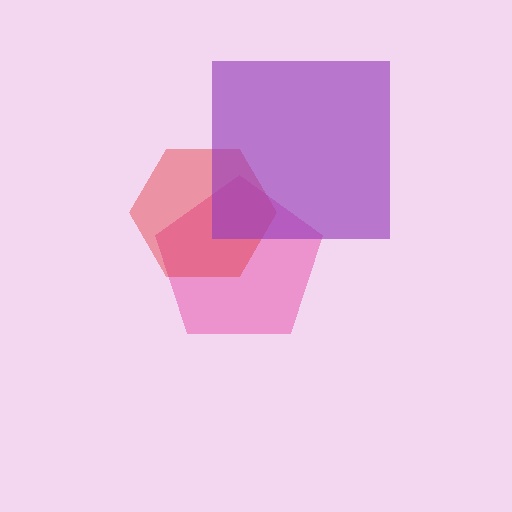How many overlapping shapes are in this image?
There are 3 overlapping shapes in the image.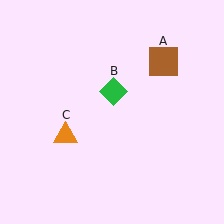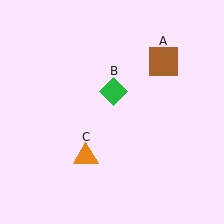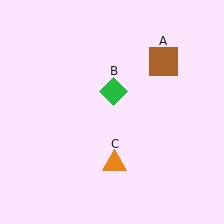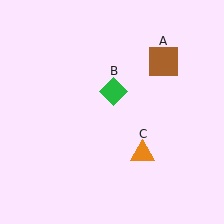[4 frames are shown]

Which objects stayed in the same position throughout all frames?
Brown square (object A) and green diamond (object B) remained stationary.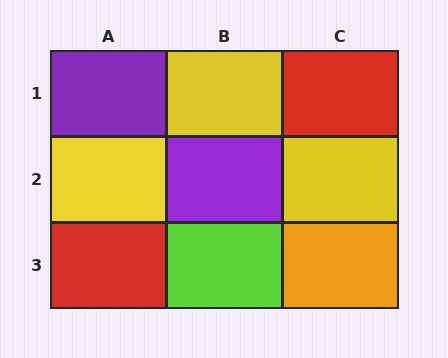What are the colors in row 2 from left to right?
Yellow, purple, yellow.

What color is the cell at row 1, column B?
Yellow.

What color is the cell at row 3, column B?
Lime.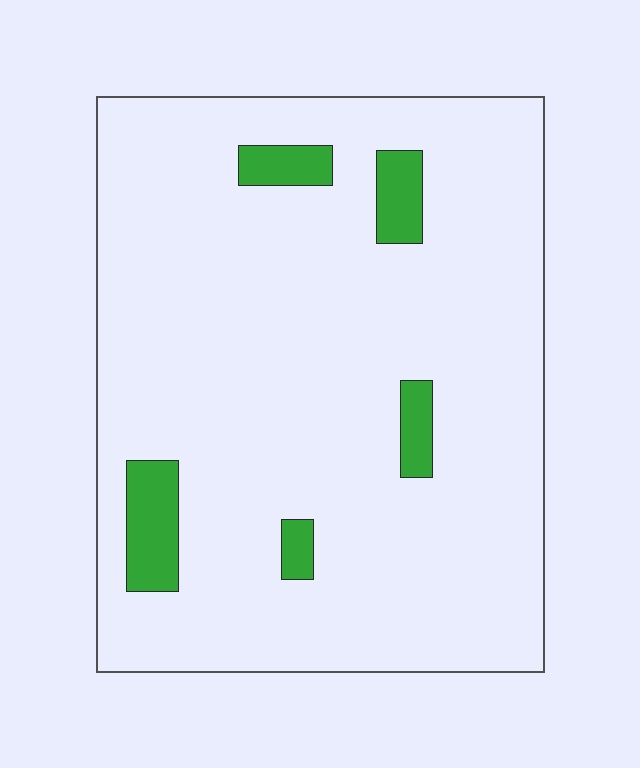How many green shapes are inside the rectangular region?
5.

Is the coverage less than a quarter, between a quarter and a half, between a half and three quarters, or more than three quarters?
Less than a quarter.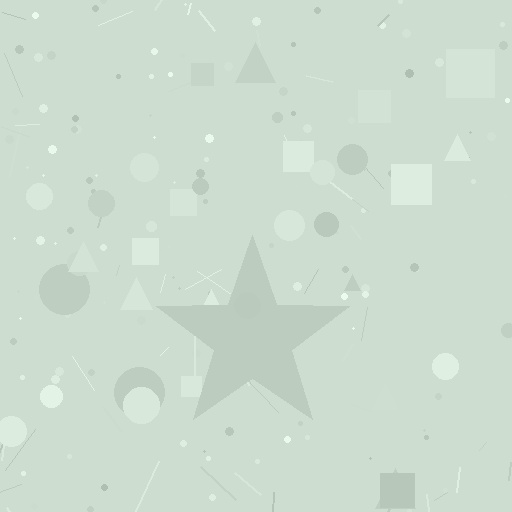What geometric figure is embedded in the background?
A star is embedded in the background.